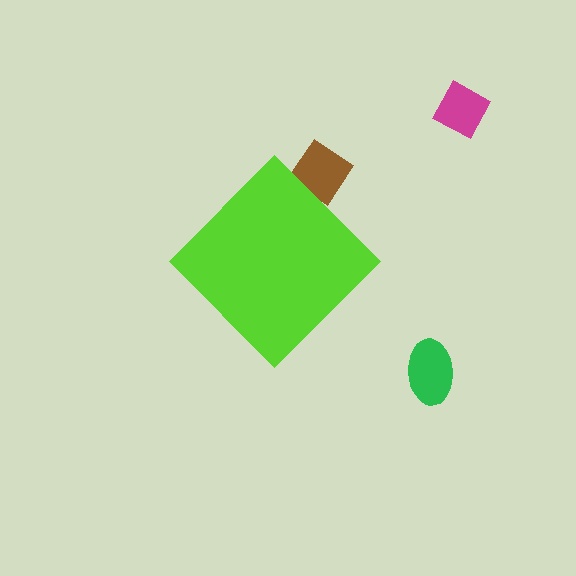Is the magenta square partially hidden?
No, the magenta square is fully visible.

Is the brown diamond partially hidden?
Yes, the brown diamond is partially hidden behind the lime diamond.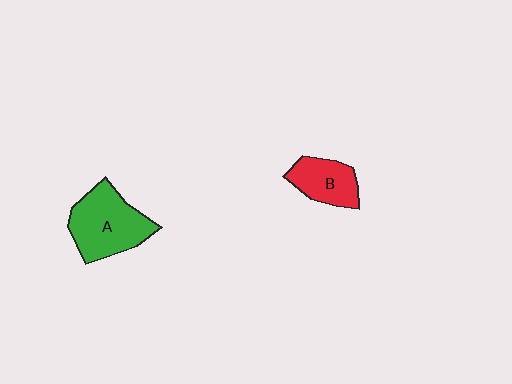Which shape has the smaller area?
Shape B (red).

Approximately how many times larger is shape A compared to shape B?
Approximately 1.7 times.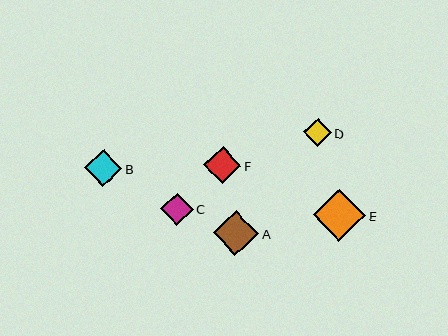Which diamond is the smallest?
Diamond D is the smallest with a size of approximately 28 pixels.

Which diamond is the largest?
Diamond E is the largest with a size of approximately 53 pixels.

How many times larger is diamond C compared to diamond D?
Diamond C is approximately 1.2 times the size of diamond D.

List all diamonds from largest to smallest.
From largest to smallest: E, A, B, F, C, D.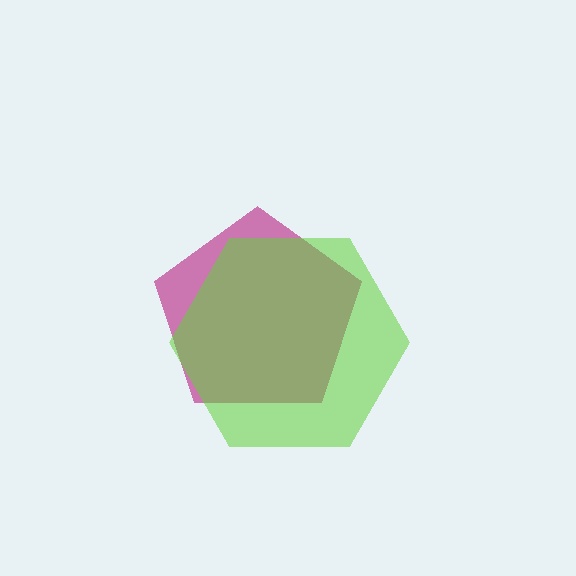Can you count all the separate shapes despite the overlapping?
Yes, there are 2 separate shapes.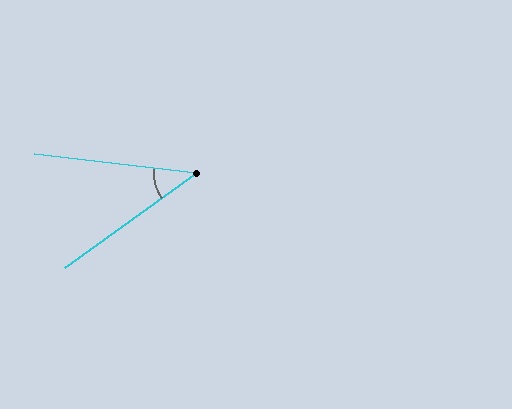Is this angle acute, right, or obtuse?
It is acute.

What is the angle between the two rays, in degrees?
Approximately 42 degrees.